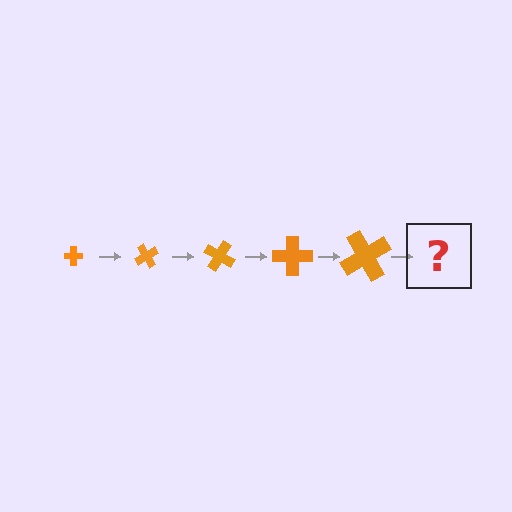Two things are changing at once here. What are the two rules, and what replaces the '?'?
The two rules are that the cross grows larger each step and it rotates 60 degrees each step. The '?' should be a cross, larger than the previous one and rotated 300 degrees from the start.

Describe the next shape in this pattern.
It should be a cross, larger than the previous one and rotated 300 degrees from the start.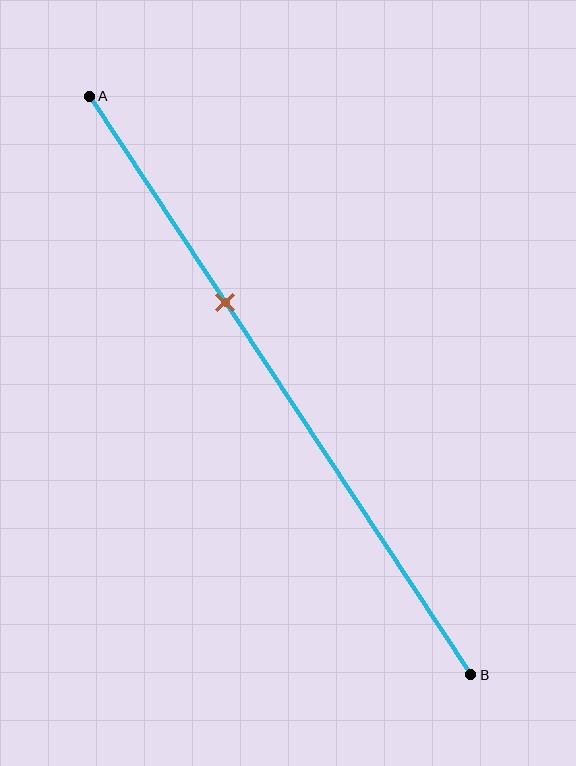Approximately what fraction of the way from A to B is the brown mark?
The brown mark is approximately 35% of the way from A to B.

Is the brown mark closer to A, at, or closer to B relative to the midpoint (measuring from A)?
The brown mark is closer to point A than the midpoint of segment AB.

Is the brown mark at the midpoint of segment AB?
No, the mark is at about 35% from A, not at the 50% midpoint.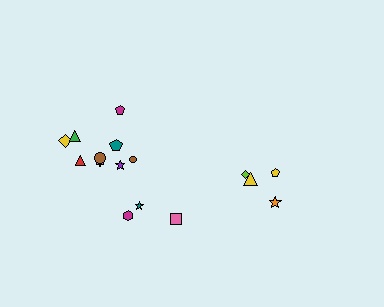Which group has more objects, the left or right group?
The left group.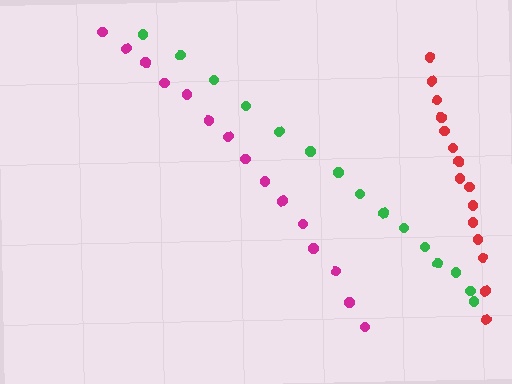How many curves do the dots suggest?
There are 3 distinct paths.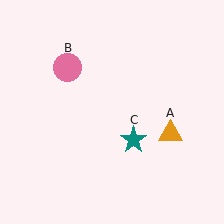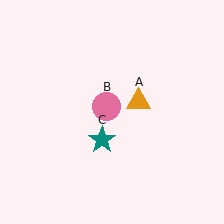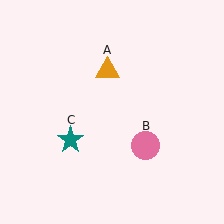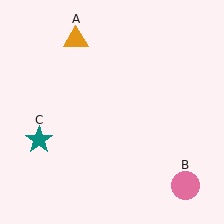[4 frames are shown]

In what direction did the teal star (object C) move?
The teal star (object C) moved left.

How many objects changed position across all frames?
3 objects changed position: orange triangle (object A), pink circle (object B), teal star (object C).